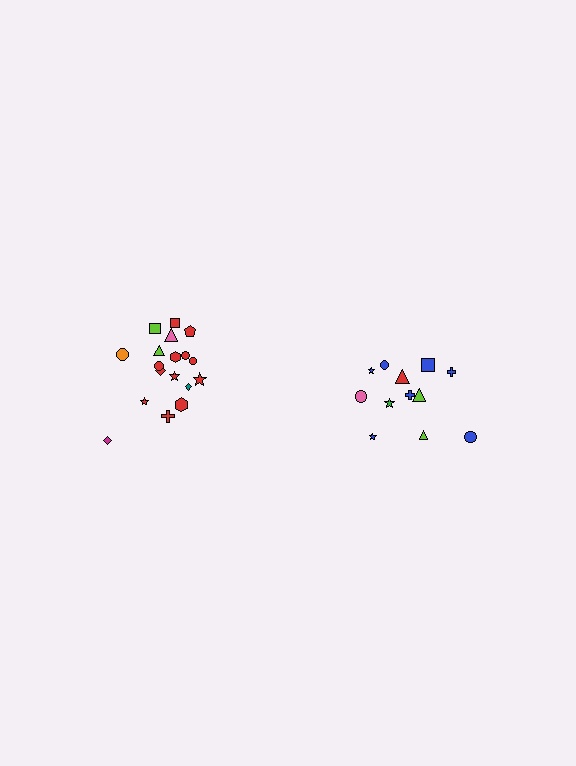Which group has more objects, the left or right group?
The left group.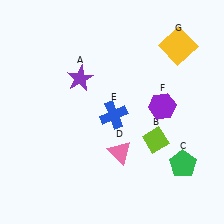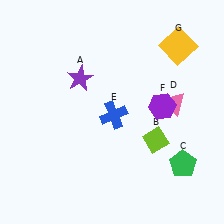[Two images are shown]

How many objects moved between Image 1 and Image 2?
1 object moved between the two images.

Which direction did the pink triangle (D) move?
The pink triangle (D) moved right.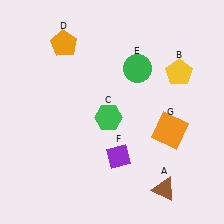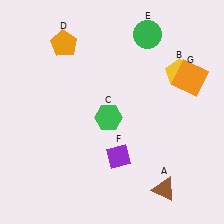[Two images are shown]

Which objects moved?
The objects that moved are: the green circle (E), the orange square (G).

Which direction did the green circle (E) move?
The green circle (E) moved up.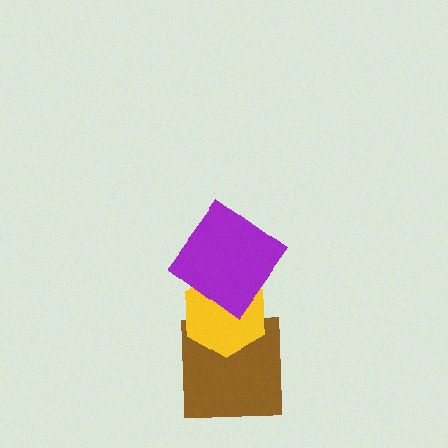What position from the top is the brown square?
The brown square is 3rd from the top.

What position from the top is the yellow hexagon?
The yellow hexagon is 2nd from the top.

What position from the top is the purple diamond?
The purple diamond is 1st from the top.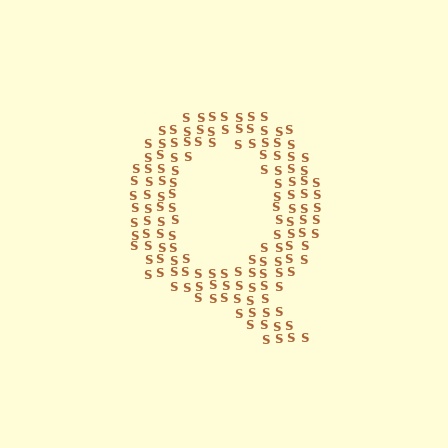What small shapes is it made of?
It is made of small letter S's.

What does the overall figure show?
The overall figure shows the letter Q.